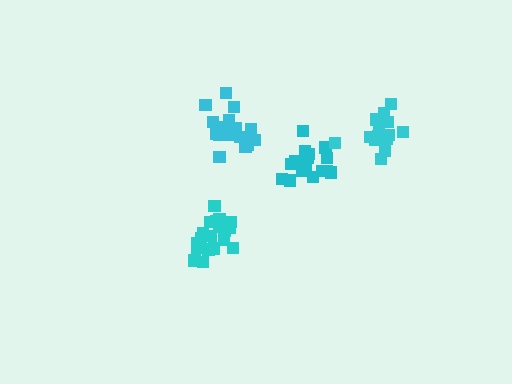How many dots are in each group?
Group 1: 20 dots, Group 2: 19 dots, Group 3: 20 dots, Group 4: 15 dots (74 total).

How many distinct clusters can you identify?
There are 4 distinct clusters.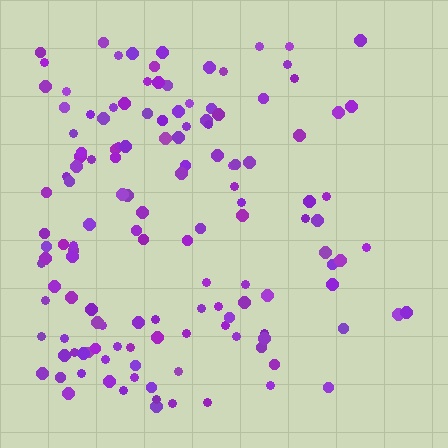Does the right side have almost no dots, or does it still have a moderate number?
Still a moderate number, just noticeably fewer than the left.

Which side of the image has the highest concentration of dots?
The left.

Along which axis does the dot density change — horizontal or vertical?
Horizontal.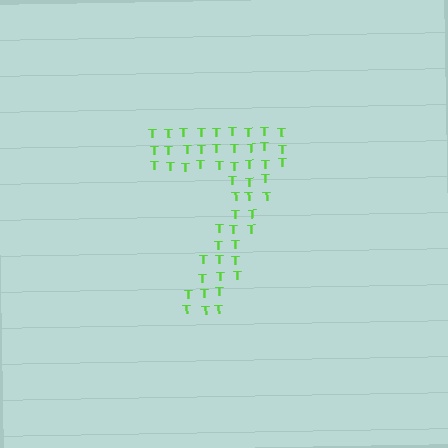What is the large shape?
The large shape is the digit 7.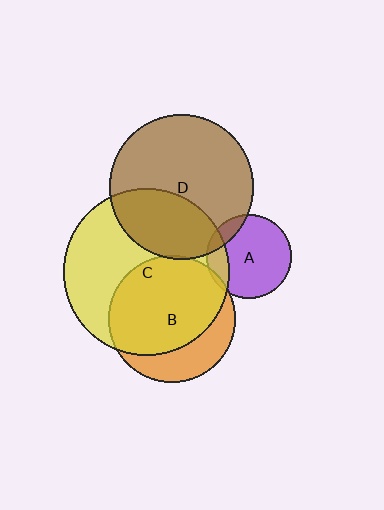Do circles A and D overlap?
Yes.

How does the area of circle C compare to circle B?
Approximately 1.7 times.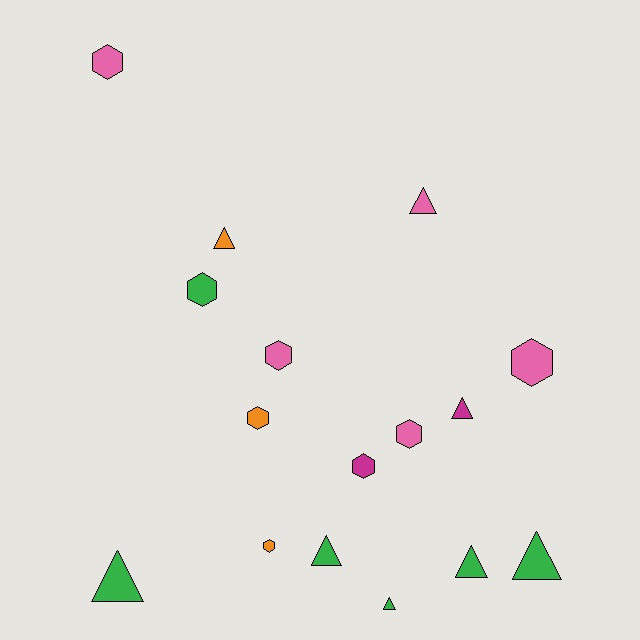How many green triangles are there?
There are 5 green triangles.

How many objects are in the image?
There are 16 objects.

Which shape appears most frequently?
Hexagon, with 8 objects.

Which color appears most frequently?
Green, with 6 objects.